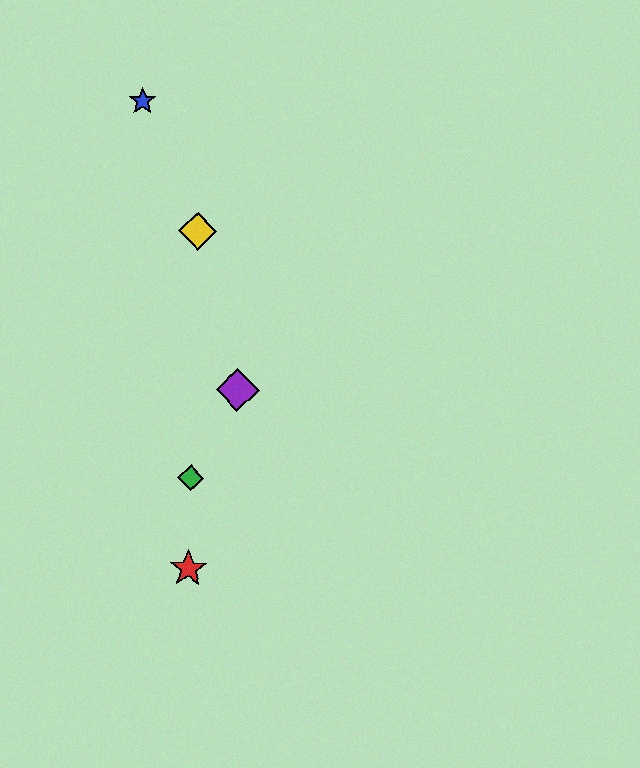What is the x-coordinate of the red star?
The red star is at x≈188.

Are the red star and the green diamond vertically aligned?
Yes, both are at x≈188.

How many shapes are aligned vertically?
3 shapes (the red star, the green diamond, the yellow diamond) are aligned vertically.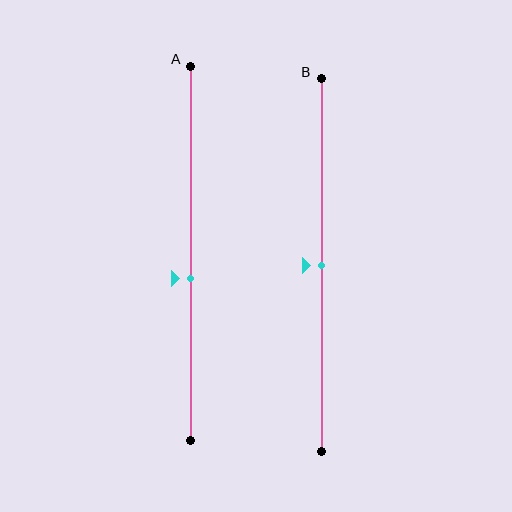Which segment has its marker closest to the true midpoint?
Segment B has its marker closest to the true midpoint.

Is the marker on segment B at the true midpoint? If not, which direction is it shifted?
Yes, the marker on segment B is at the true midpoint.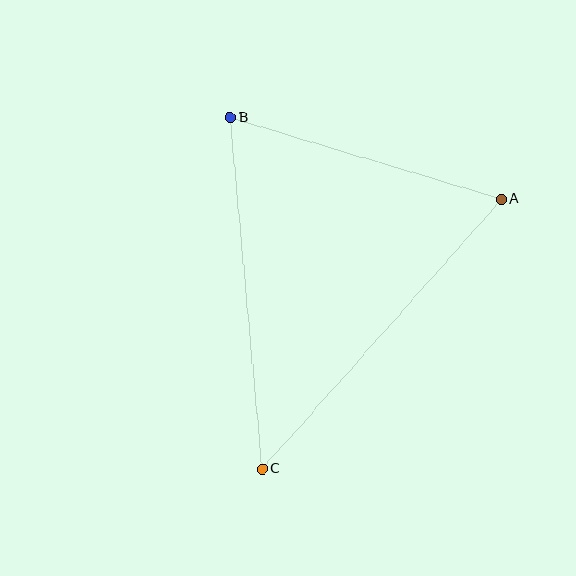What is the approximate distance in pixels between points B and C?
The distance between B and C is approximately 353 pixels.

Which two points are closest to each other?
Points A and B are closest to each other.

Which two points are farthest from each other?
Points A and C are farthest from each other.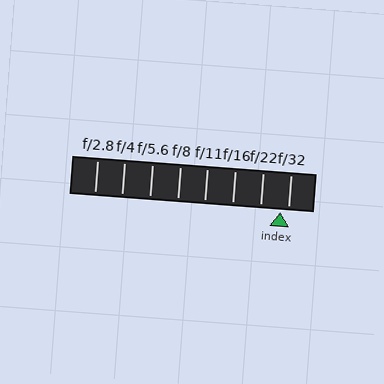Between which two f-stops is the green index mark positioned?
The index mark is between f/22 and f/32.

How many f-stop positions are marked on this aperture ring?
There are 8 f-stop positions marked.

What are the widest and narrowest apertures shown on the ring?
The widest aperture shown is f/2.8 and the narrowest is f/32.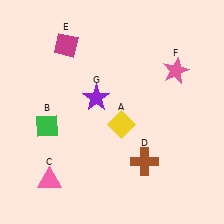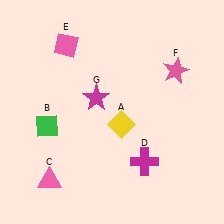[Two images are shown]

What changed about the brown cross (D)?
In Image 1, D is brown. In Image 2, it changed to magenta.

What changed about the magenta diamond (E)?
In Image 1, E is magenta. In Image 2, it changed to pink.